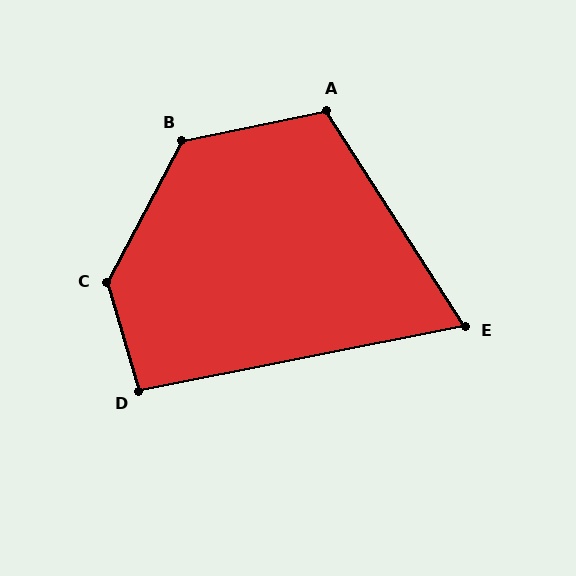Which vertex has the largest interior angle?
C, at approximately 135 degrees.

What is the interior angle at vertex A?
Approximately 111 degrees (obtuse).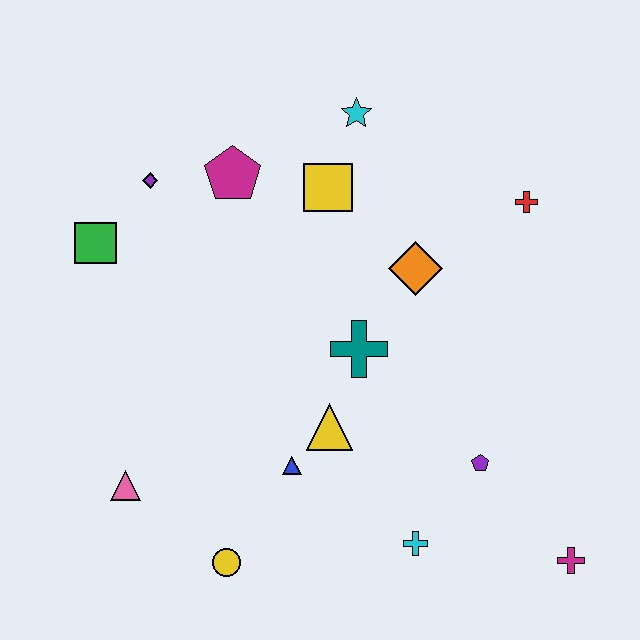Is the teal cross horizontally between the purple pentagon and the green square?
Yes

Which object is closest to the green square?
The purple diamond is closest to the green square.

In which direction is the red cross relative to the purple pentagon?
The red cross is above the purple pentagon.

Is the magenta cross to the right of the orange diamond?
Yes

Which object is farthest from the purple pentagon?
The green square is farthest from the purple pentagon.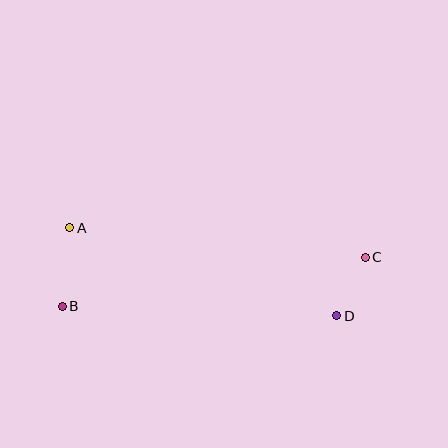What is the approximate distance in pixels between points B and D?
The distance between B and D is approximately 275 pixels.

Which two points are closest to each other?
Points C and D are closest to each other.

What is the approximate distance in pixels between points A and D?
The distance between A and D is approximately 282 pixels.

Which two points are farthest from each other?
Points B and C are farthest from each other.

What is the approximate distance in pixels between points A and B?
The distance between A and B is approximately 79 pixels.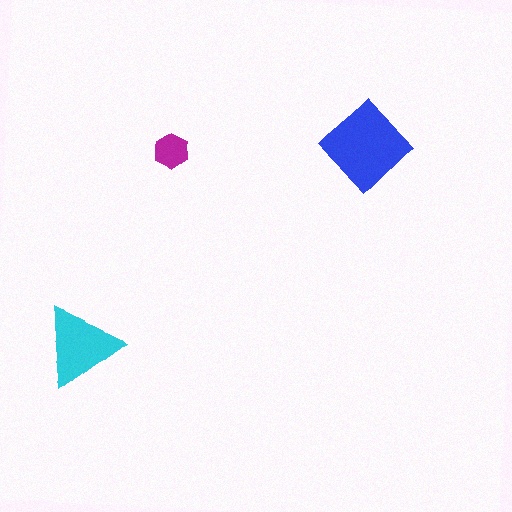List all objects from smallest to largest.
The magenta hexagon, the cyan triangle, the blue diamond.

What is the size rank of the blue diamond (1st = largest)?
1st.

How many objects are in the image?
There are 3 objects in the image.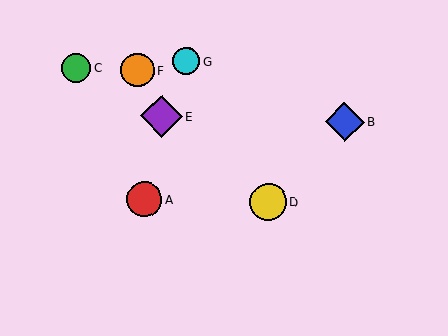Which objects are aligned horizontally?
Objects A, D are aligned horizontally.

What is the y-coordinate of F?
Object F is at y≈70.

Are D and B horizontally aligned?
No, D is at y≈202 and B is at y≈122.